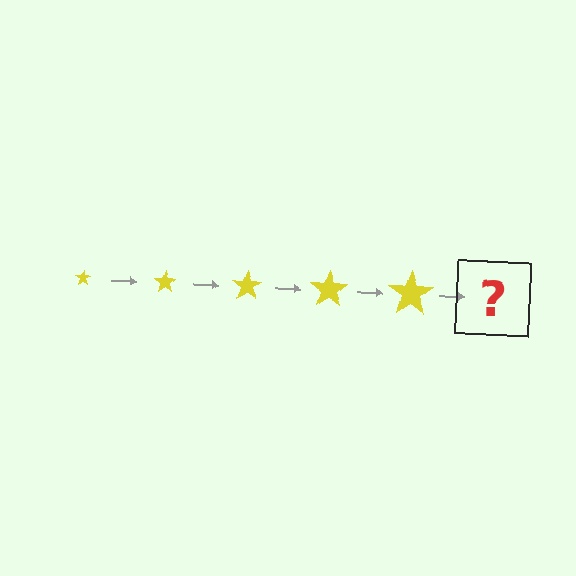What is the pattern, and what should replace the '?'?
The pattern is that the star gets progressively larger each step. The '?' should be a yellow star, larger than the previous one.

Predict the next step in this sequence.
The next step is a yellow star, larger than the previous one.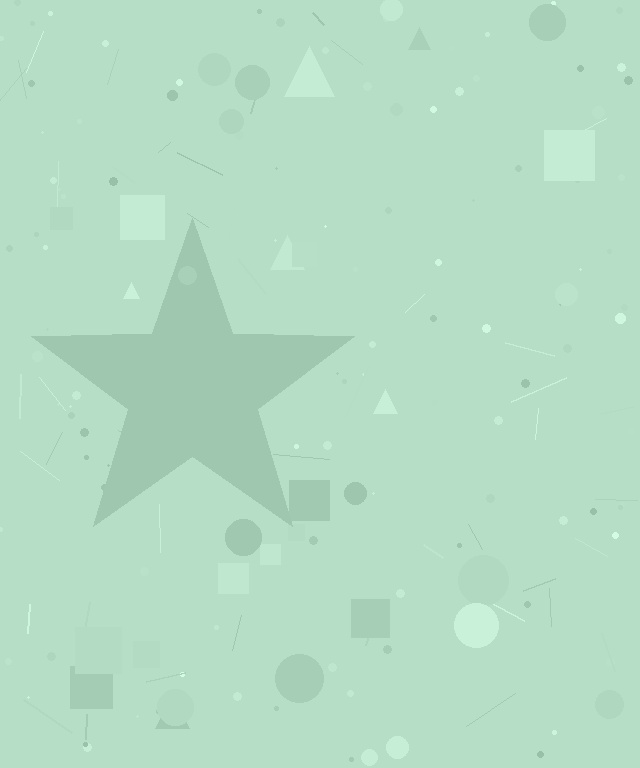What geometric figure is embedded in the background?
A star is embedded in the background.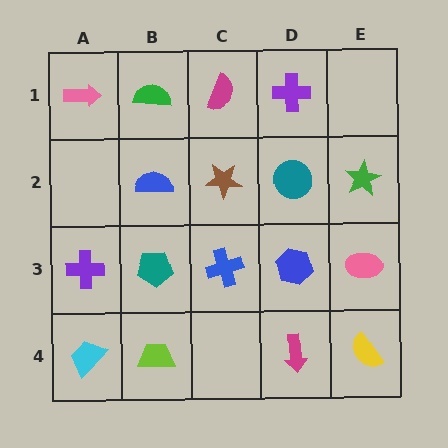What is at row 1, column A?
A pink arrow.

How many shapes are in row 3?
5 shapes.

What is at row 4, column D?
A magenta arrow.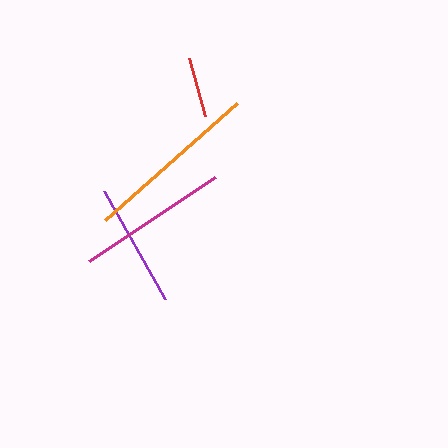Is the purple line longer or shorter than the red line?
The purple line is longer than the red line.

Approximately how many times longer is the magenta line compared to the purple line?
The magenta line is approximately 1.2 times the length of the purple line.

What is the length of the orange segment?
The orange segment is approximately 176 pixels long.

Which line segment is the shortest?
The red line is the shortest at approximately 60 pixels.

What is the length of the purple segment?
The purple segment is approximately 125 pixels long.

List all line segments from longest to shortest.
From longest to shortest: orange, magenta, purple, red.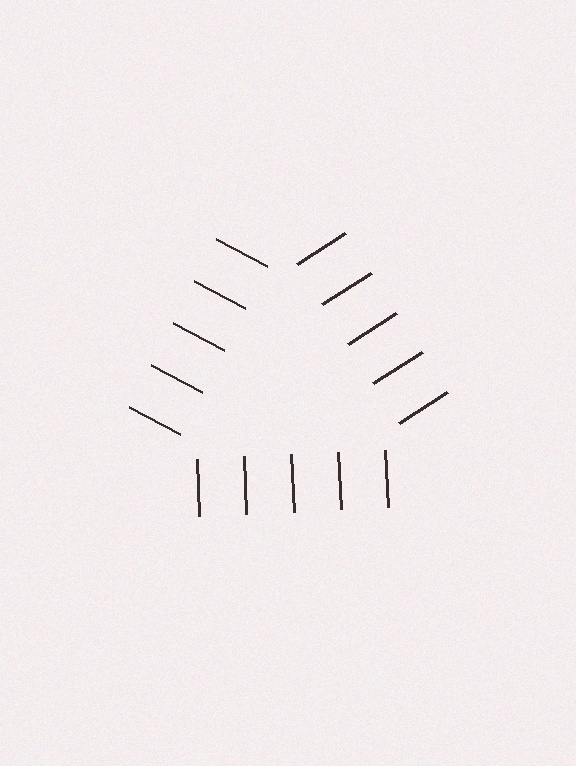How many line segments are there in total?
15 — 5 along each of the 3 edges.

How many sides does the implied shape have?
3 sides — the line-ends trace a triangle.